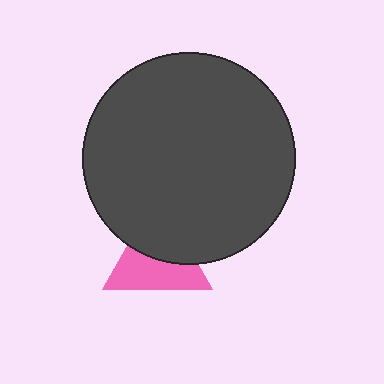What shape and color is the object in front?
The object in front is a dark gray circle.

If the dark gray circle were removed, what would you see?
You would see the complete pink triangle.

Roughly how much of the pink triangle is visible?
About half of it is visible (roughly 53%).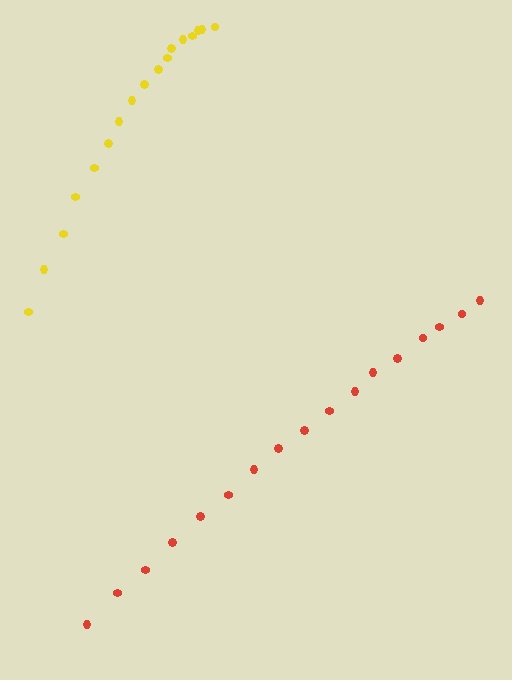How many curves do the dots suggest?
There are 2 distinct paths.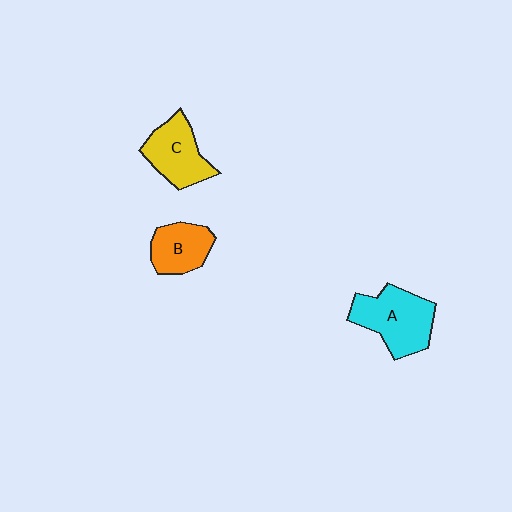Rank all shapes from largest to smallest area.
From largest to smallest: A (cyan), C (yellow), B (orange).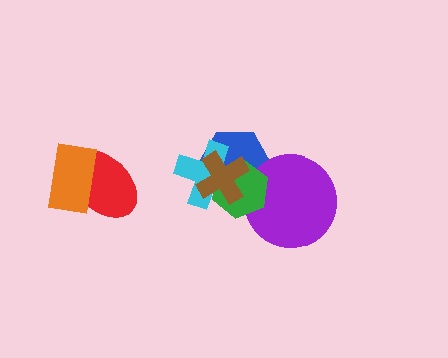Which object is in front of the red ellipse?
The orange rectangle is in front of the red ellipse.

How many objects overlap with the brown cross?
3 objects overlap with the brown cross.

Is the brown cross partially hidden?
No, no other shape covers it.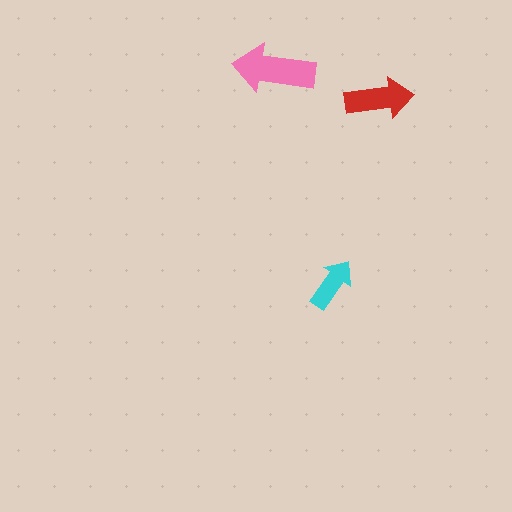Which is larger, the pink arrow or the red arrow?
The pink one.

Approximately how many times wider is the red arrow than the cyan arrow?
About 1.5 times wider.